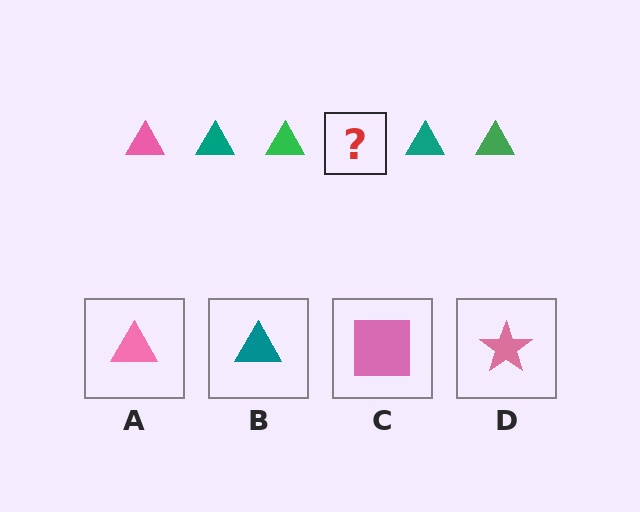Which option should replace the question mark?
Option A.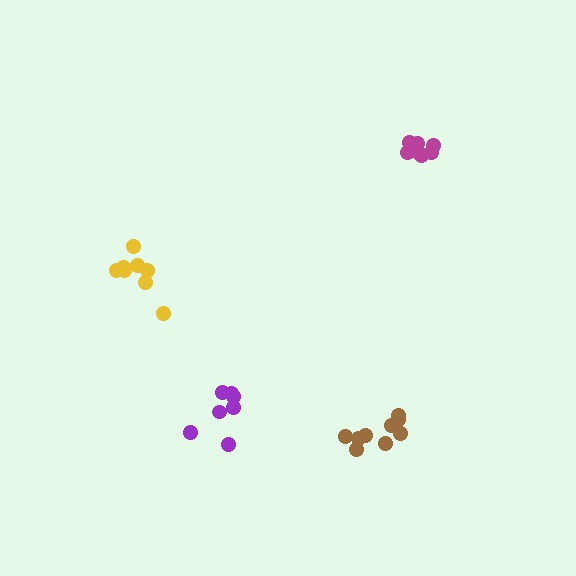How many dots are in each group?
Group 1: 8 dots, Group 2: 7 dots, Group 3: 9 dots, Group 4: 7 dots (31 total).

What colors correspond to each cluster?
The clusters are colored: yellow, purple, brown, magenta.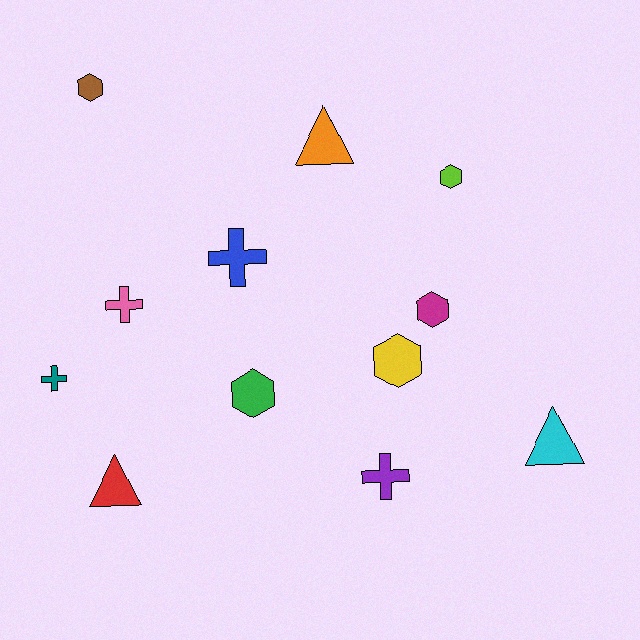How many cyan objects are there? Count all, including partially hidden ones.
There is 1 cyan object.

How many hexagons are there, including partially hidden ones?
There are 5 hexagons.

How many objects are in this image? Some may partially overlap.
There are 12 objects.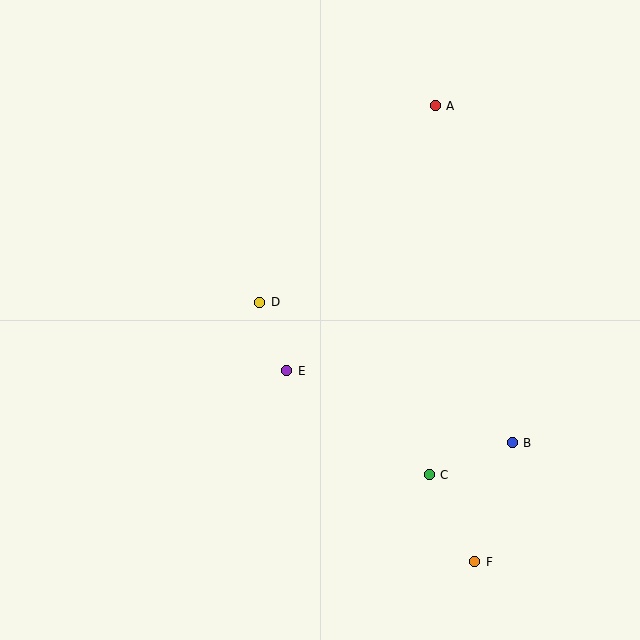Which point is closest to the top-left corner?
Point D is closest to the top-left corner.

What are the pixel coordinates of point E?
Point E is at (287, 371).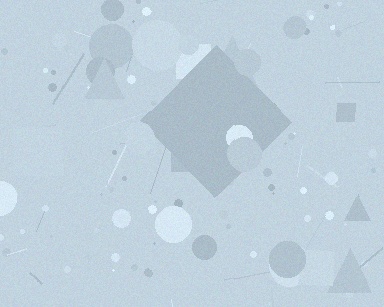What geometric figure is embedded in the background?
A diamond is embedded in the background.